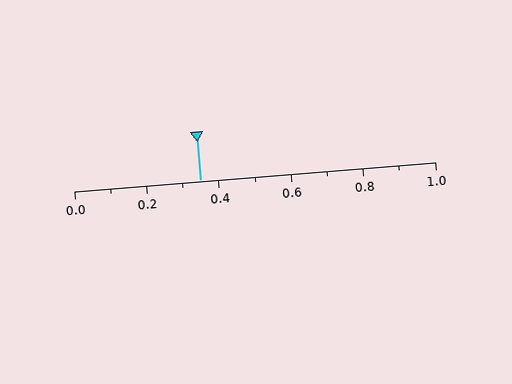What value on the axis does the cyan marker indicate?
The marker indicates approximately 0.35.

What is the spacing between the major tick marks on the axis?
The major ticks are spaced 0.2 apart.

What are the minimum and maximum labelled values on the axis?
The axis runs from 0.0 to 1.0.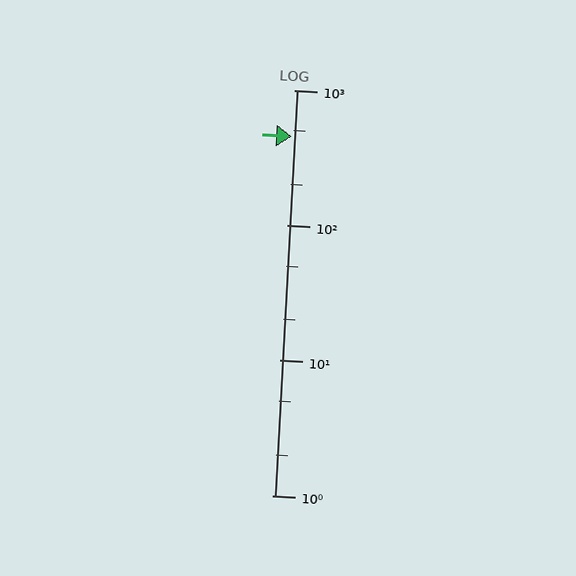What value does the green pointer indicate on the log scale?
The pointer indicates approximately 450.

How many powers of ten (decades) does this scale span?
The scale spans 3 decades, from 1 to 1000.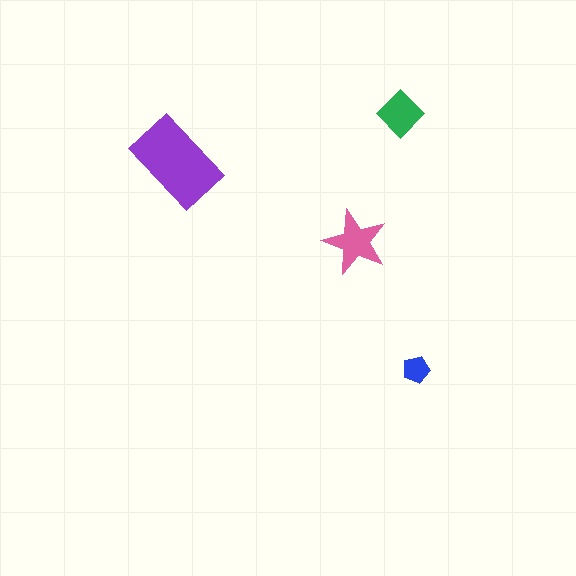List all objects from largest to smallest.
The purple rectangle, the pink star, the green diamond, the blue pentagon.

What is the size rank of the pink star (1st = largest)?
2nd.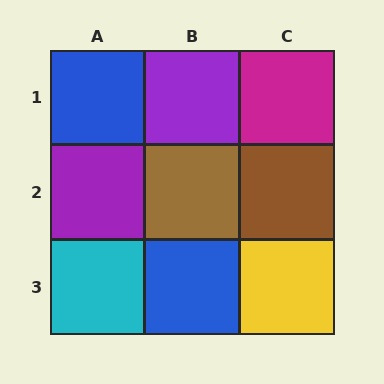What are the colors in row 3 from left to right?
Cyan, blue, yellow.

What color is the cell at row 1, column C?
Magenta.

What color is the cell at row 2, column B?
Brown.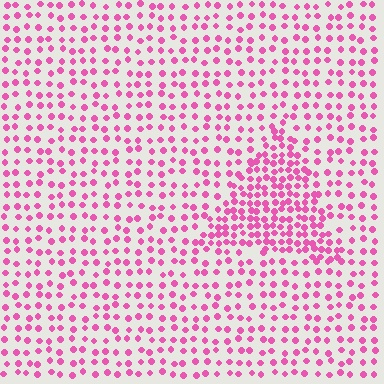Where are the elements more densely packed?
The elements are more densely packed inside the triangle boundary.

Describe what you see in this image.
The image contains small pink elements arranged at two different densities. A triangle-shaped region is visible where the elements are more densely packed than the surrounding area.